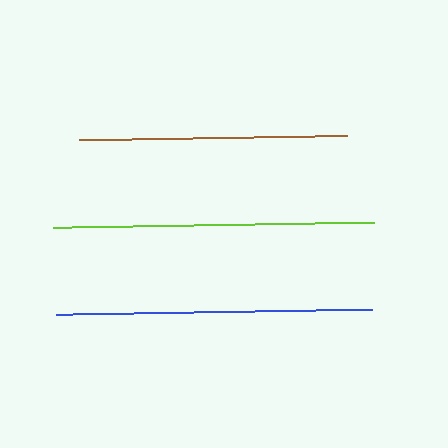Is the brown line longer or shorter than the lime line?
The lime line is longer than the brown line.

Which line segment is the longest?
The lime line is the longest at approximately 321 pixels.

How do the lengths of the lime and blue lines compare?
The lime and blue lines are approximately the same length.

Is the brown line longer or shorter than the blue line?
The blue line is longer than the brown line.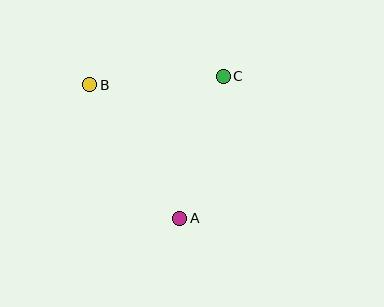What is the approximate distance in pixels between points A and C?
The distance between A and C is approximately 149 pixels.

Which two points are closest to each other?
Points B and C are closest to each other.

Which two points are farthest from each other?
Points A and B are farthest from each other.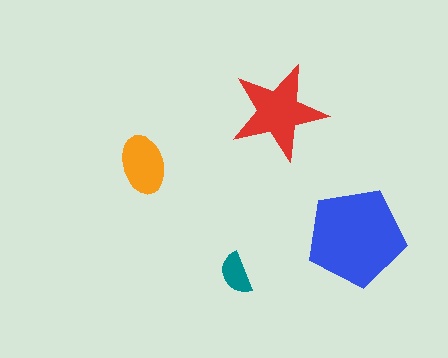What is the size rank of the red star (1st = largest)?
2nd.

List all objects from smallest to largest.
The teal semicircle, the orange ellipse, the red star, the blue pentagon.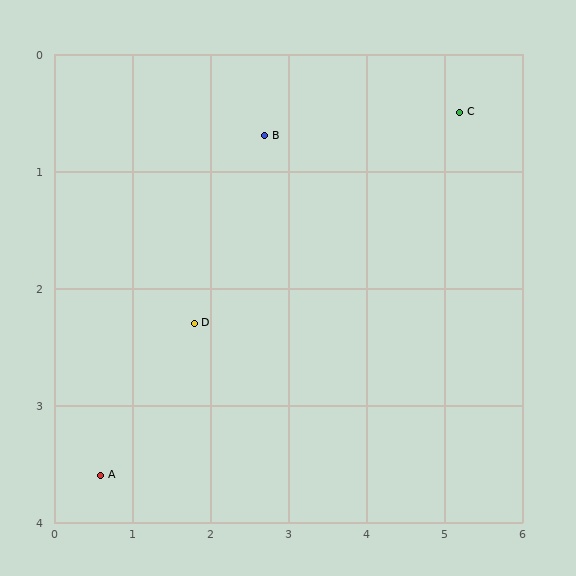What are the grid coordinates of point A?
Point A is at approximately (0.6, 3.6).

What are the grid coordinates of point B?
Point B is at approximately (2.7, 0.7).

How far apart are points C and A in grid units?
Points C and A are about 5.5 grid units apart.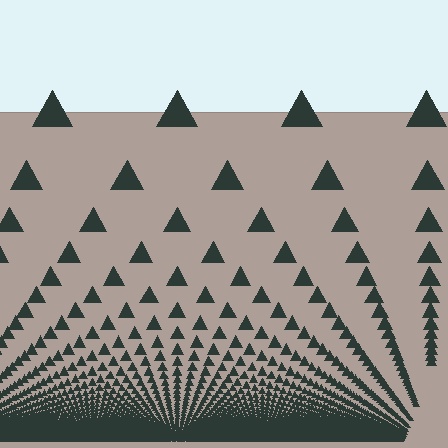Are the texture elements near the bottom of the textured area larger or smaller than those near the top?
Smaller. The gradient is inverted — elements near the bottom are smaller and denser.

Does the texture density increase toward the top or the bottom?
Density increases toward the bottom.